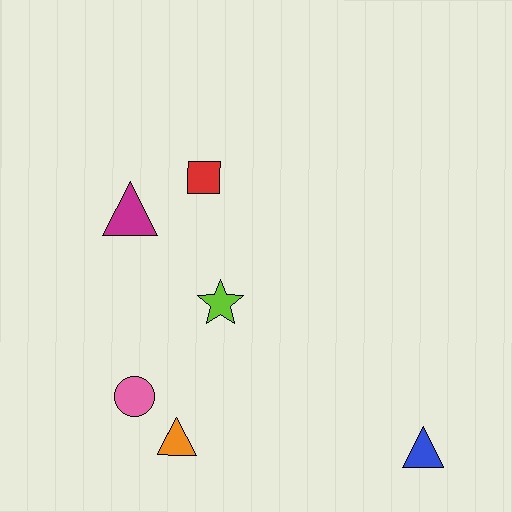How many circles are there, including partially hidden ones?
There is 1 circle.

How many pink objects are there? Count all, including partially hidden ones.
There is 1 pink object.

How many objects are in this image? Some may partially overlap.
There are 6 objects.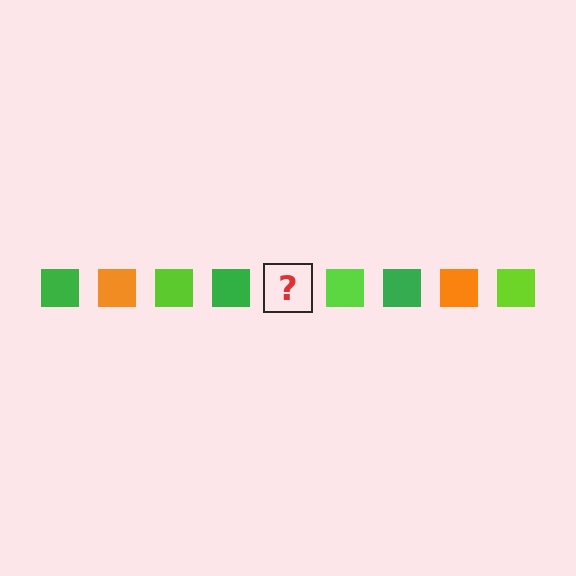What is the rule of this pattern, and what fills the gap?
The rule is that the pattern cycles through green, orange, lime squares. The gap should be filled with an orange square.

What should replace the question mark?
The question mark should be replaced with an orange square.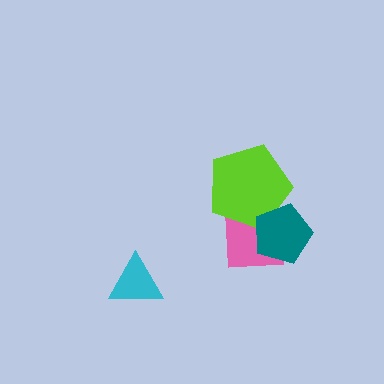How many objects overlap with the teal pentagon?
2 objects overlap with the teal pentagon.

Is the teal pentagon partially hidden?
No, no other shape covers it.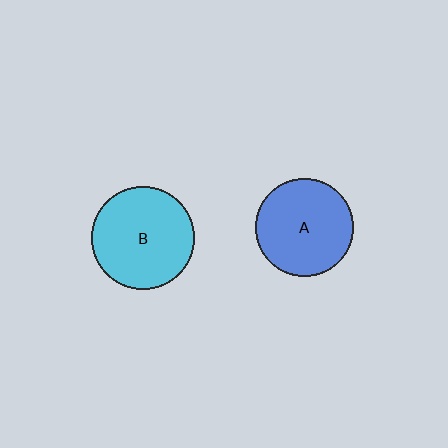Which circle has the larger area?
Circle B (cyan).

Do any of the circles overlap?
No, none of the circles overlap.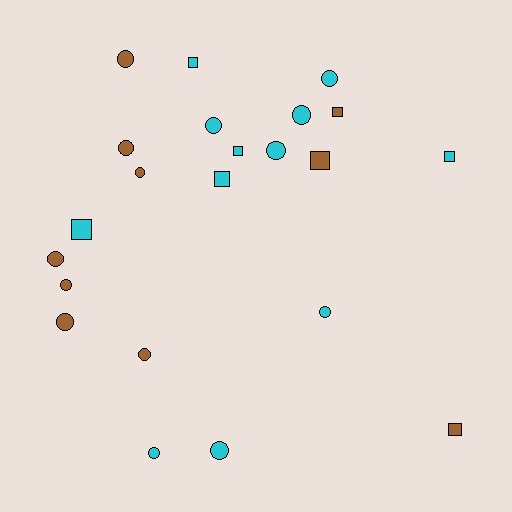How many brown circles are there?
There are 7 brown circles.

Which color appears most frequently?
Cyan, with 12 objects.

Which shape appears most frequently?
Circle, with 14 objects.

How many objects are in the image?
There are 22 objects.